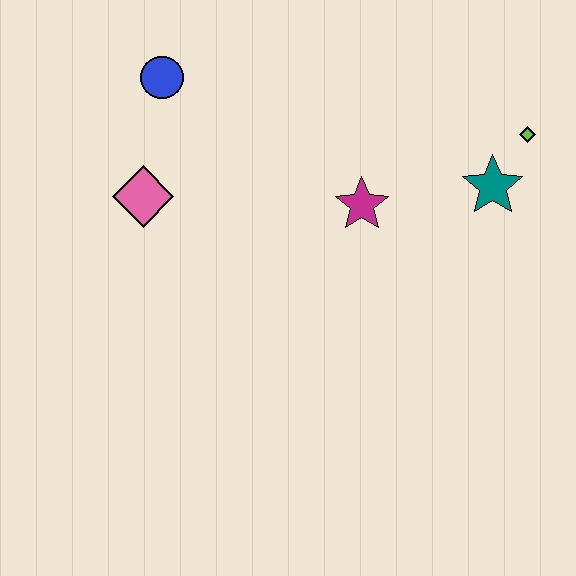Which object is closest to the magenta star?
The teal star is closest to the magenta star.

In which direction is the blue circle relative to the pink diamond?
The blue circle is above the pink diamond.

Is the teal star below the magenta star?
No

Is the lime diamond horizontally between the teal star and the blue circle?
No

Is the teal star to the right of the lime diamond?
No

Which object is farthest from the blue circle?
The lime diamond is farthest from the blue circle.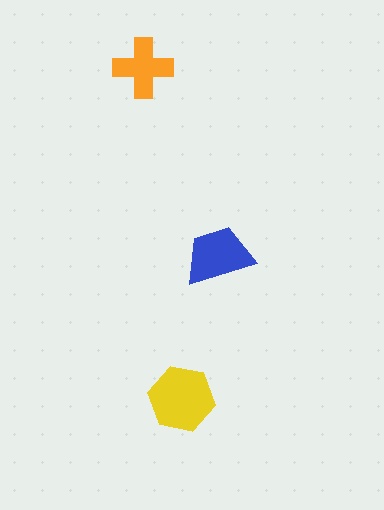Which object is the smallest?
The orange cross.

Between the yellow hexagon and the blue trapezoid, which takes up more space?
The yellow hexagon.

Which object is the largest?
The yellow hexagon.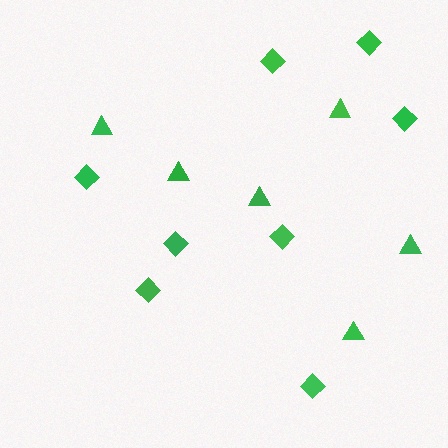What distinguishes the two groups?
There are 2 groups: one group of triangles (6) and one group of diamonds (8).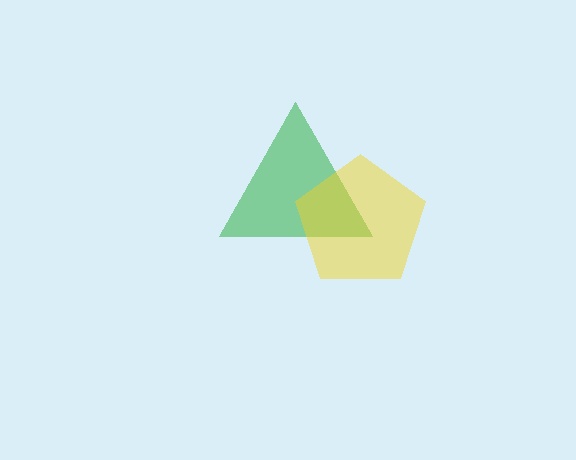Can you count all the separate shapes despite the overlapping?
Yes, there are 2 separate shapes.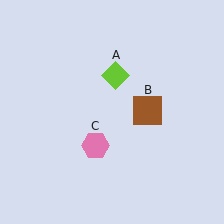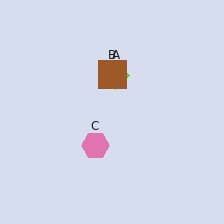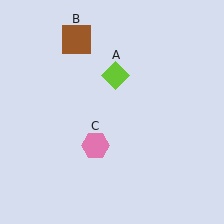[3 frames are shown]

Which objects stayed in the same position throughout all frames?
Lime diamond (object A) and pink hexagon (object C) remained stationary.